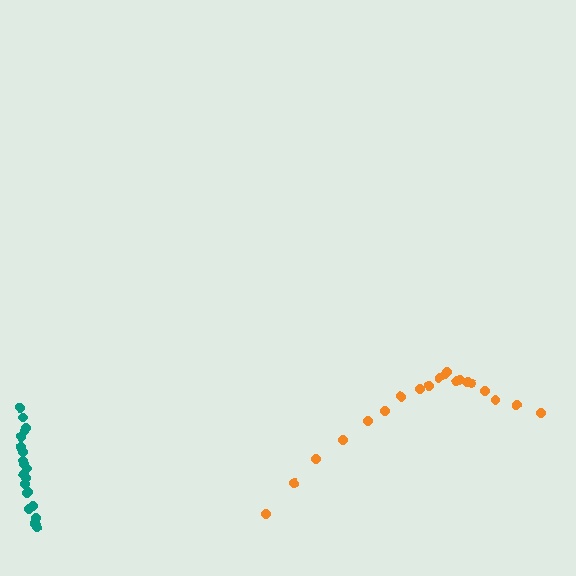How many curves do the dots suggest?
There are 2 distinct paths.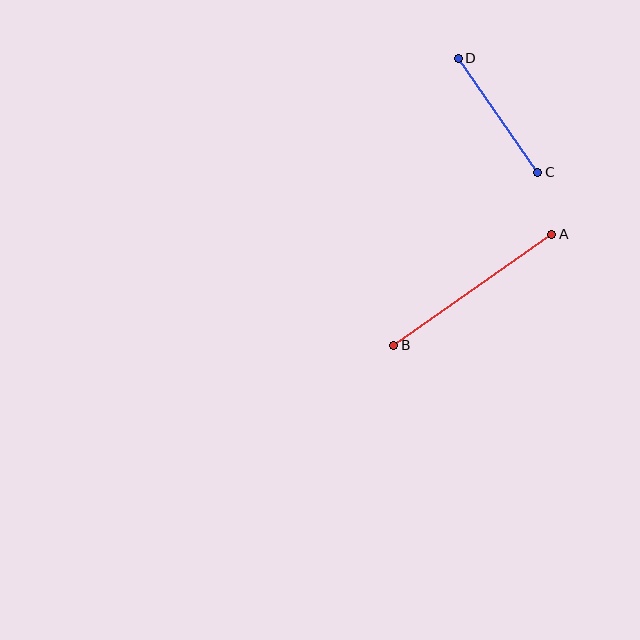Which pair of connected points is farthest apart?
Points A and B are farthest apart.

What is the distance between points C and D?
The distance is approximately 139 pixels.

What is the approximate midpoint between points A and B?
The midpoint is at approximately (473, 290) pixels.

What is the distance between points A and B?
The distance is approximately 193 pixels.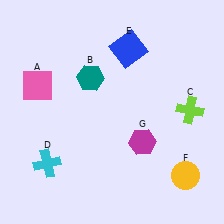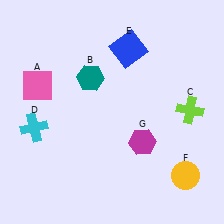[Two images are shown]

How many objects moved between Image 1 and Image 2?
1 object moved between the two images.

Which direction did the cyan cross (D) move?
The cyan cross (D) moved up.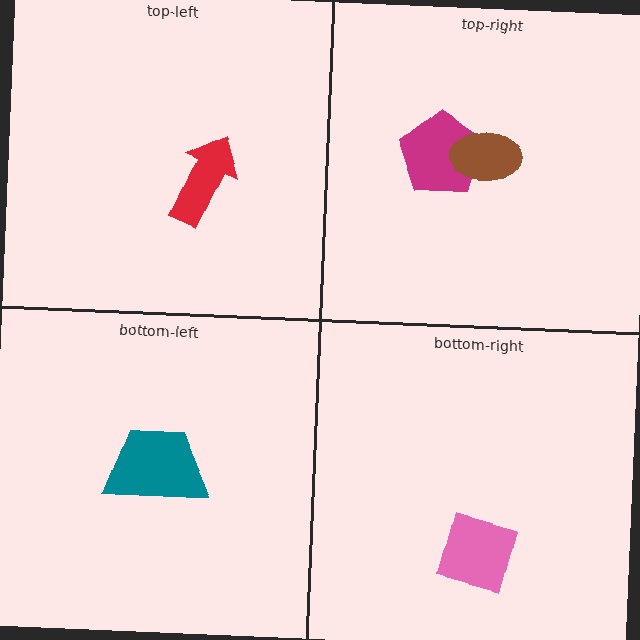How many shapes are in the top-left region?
1.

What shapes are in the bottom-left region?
The teal trapezoid.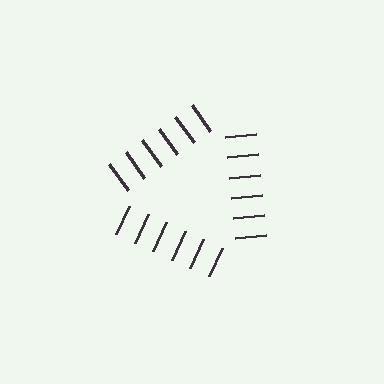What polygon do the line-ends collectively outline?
An illusory triangle — the line segments terminate on its edges but no continuous stroke is drawn.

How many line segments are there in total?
18 — 6 along each of the 3 edges.